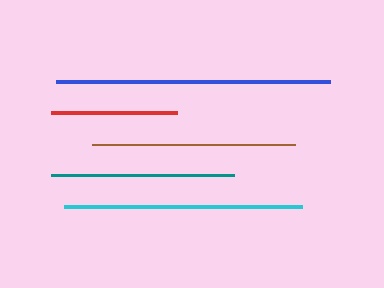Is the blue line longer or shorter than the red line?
The blue line is longer than the red line.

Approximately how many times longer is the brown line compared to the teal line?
The brown line is approximately 1.1 times the length of the teal line.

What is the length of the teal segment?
The teal segment is approximately 183 pixels long.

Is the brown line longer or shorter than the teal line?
The brown line is longer than the teal line.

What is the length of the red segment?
The red segment is approximately 126 pixels long.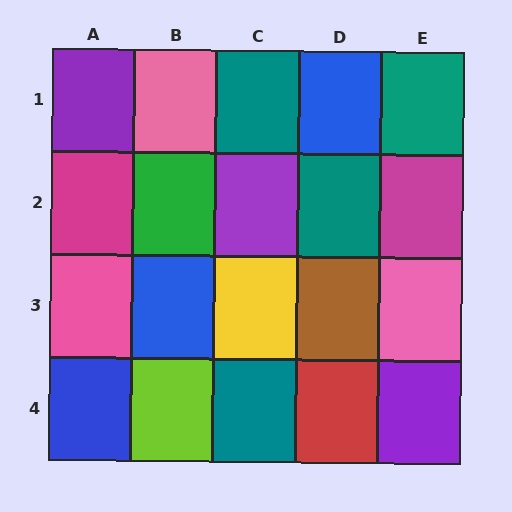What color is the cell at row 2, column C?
Purple.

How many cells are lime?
1 cell is lime.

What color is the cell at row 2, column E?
Magenta.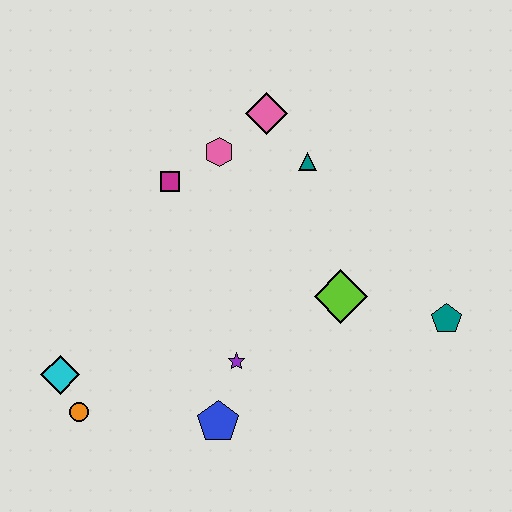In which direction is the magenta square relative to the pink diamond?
The magenta square is to the left of the pink diamond.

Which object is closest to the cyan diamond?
The orange circle is closest to the cyan diamond.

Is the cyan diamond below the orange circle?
No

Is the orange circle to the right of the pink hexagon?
No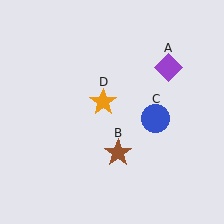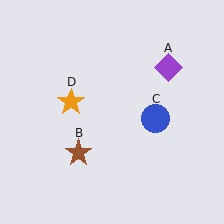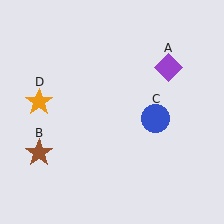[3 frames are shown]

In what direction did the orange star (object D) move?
The orange star (object D) moved left.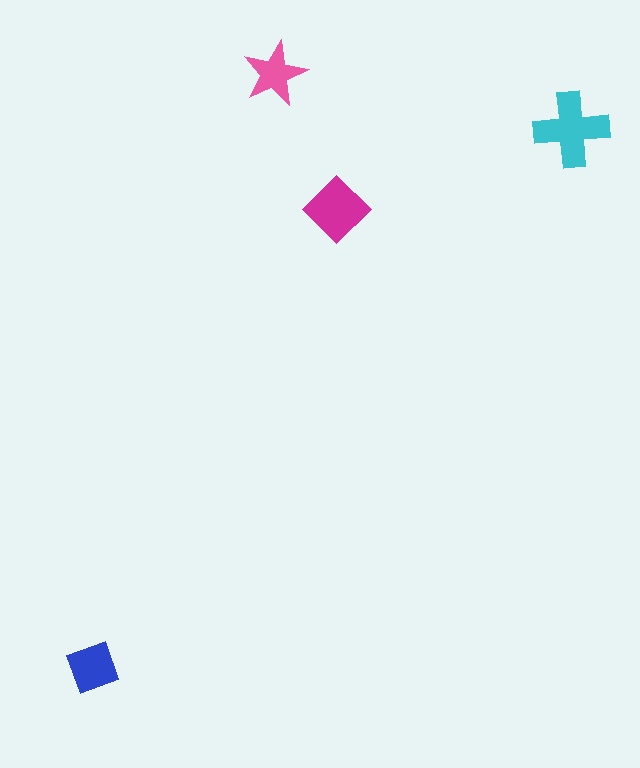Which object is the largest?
The cyan cross.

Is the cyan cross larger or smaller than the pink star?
Larger.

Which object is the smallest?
The pink star.